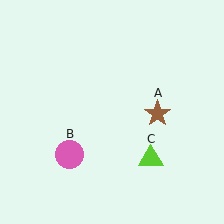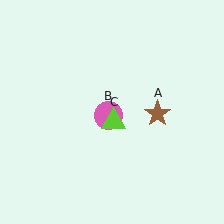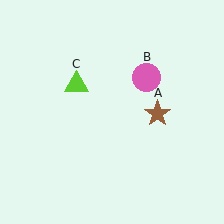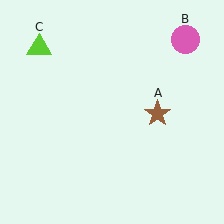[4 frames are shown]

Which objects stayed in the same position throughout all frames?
Brown star (object A) remained stationary.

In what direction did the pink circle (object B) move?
The pink circle (object B) moved up and to the right.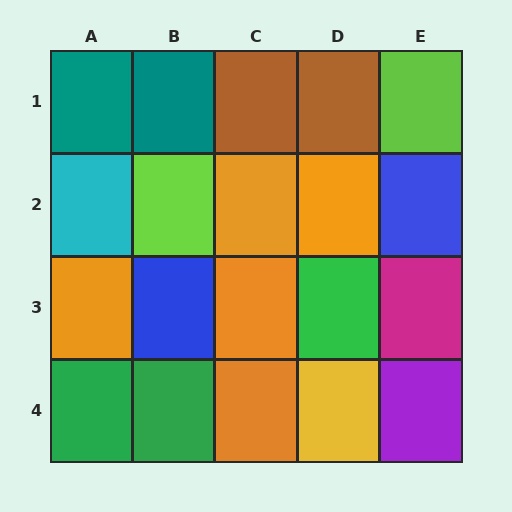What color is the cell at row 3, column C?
Orange.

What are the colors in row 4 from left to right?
Green, green, orange, yellow, purple.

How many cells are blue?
2 cells are blue.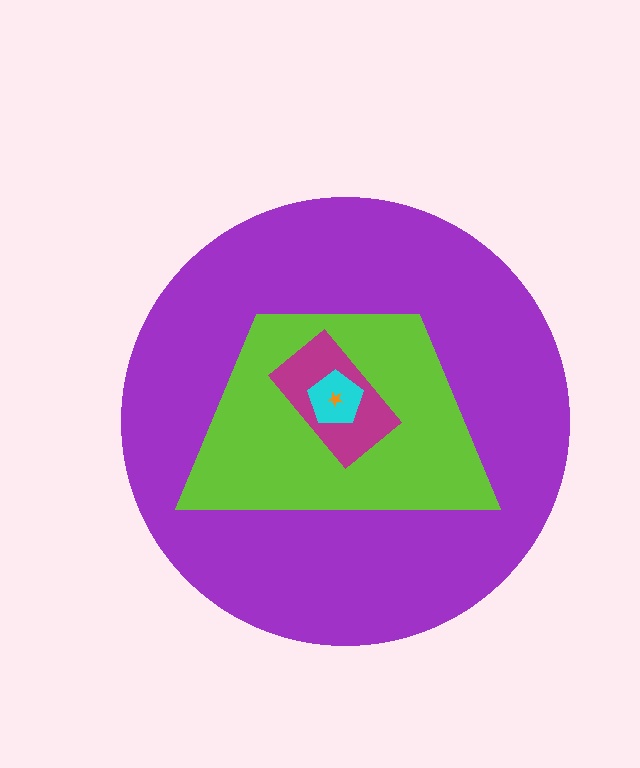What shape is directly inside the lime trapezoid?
The magenta rectangle.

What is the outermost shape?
The purple circle.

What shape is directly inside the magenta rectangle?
The cyan pentagon.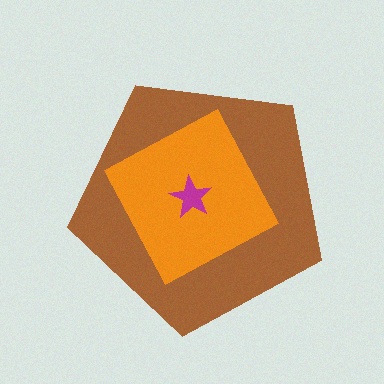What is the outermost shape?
The brown pentagon.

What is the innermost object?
The magenta star.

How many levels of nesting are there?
3.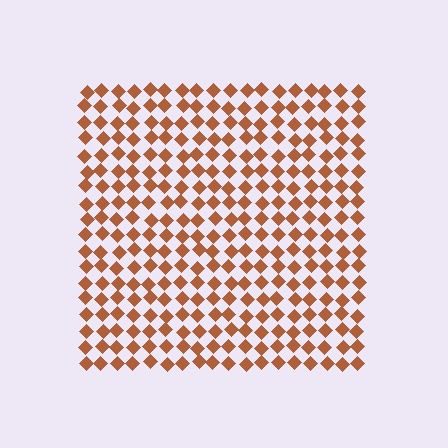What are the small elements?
The small elements are diamonds.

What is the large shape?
The large shape is a square.